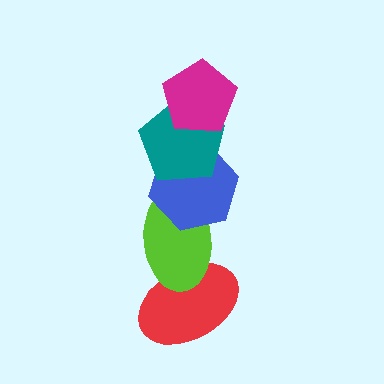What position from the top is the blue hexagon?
The blue hexagon is 3rd from the top.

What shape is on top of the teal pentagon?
The magenta pentagon is on top of the teal pentagon.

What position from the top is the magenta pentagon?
The magenta pentagon is 1st from the top.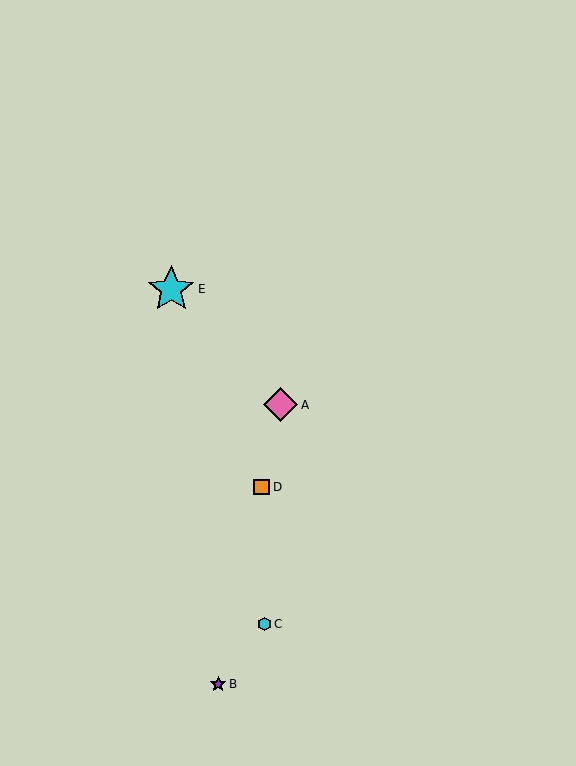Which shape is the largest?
The cyan star (labeled E) is the largest.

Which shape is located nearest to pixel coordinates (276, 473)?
The orange square (labeled D) at (262, 487) is nearest to that location.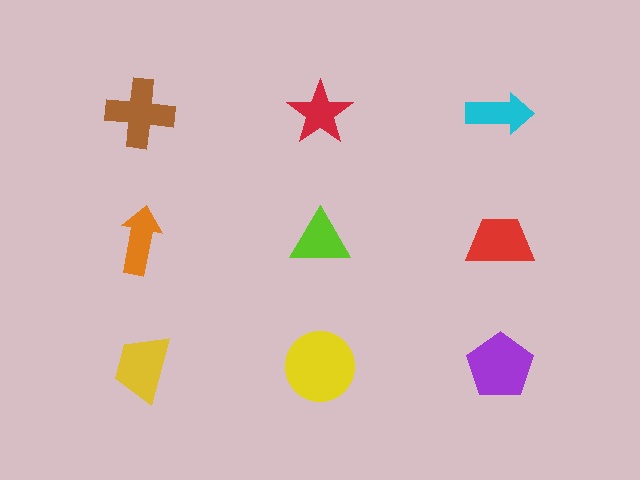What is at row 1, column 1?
A brown cross.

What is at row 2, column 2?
A lime triangle.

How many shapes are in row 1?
3 shapes.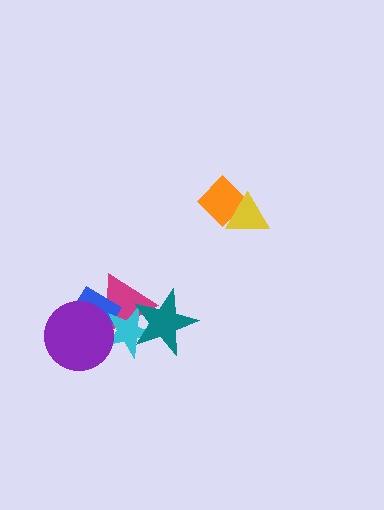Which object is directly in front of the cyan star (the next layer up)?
The teal star is directly in front of the cyan star.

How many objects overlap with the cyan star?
4 objects overlap with the cyan star.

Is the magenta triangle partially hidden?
Yes, it is partially covered by another shape.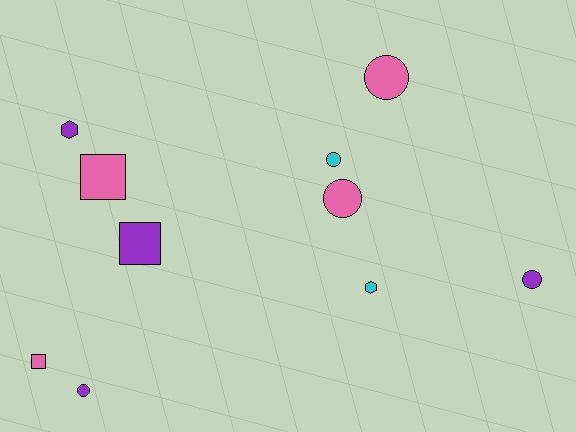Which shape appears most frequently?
Circle, with 5 objects.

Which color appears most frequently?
Purple, with 4 objects.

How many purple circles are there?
There are 2 purple circles.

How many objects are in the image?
There are 10 objects.